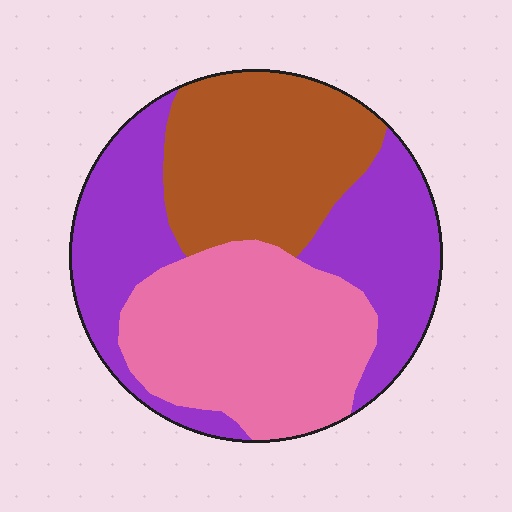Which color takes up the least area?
Brown, at roughly 30%.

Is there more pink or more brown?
Pink.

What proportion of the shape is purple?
Purple takes up about three eighths (3/8) of the shape.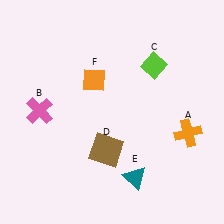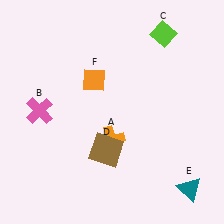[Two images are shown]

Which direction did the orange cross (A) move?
The orange cross (A) moved left.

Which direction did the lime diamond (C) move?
The lime diamond (C) moved up.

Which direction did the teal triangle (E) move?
The teal triangle (E) moved right.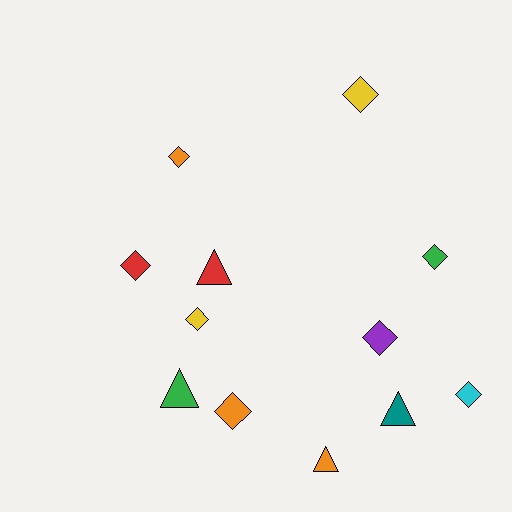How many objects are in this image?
There are 12 objects.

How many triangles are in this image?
There are 4 triangles.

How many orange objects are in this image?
There are 3 orange objects.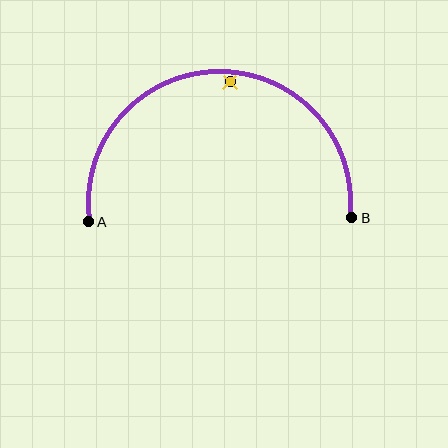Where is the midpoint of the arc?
The arc midpoint is the point on the curve farthest from the straight line joining A and B. It sits above that line.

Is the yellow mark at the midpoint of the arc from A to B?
No — the yellow mark does not lie on the arc at all. It sits slightly inside the curve.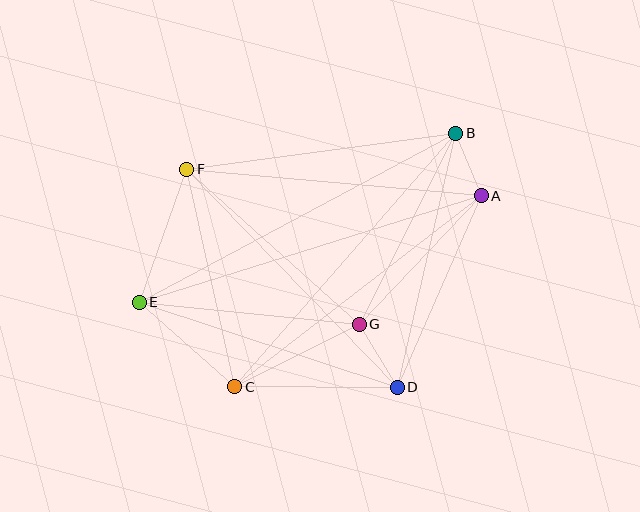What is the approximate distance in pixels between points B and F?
The distance between B and F is approximately 271 pixels.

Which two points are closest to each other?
Points A and B are closest to each other.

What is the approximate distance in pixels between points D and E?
The distance between D and E is approximately 271 pixels.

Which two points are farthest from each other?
Points B and E are farthest from each other.